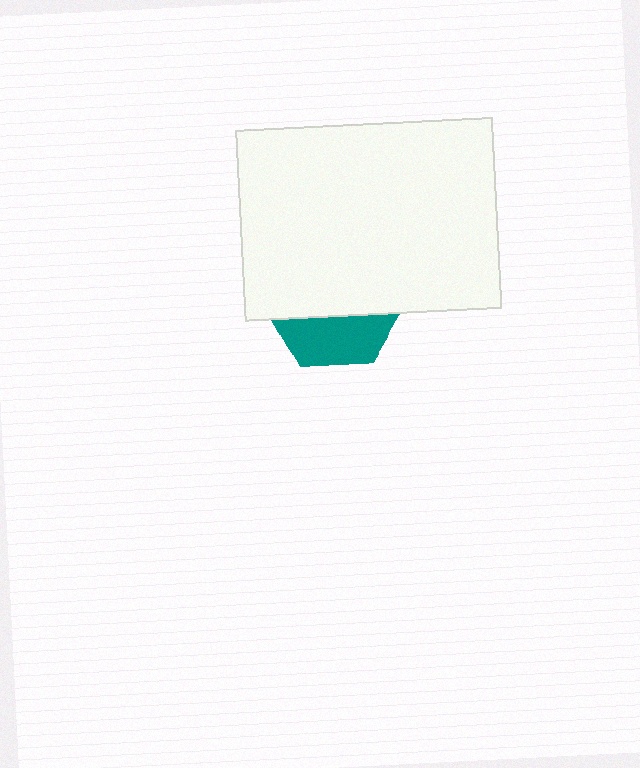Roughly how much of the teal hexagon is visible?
A small part of it is visible (roughly 35%).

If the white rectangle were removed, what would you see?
You would see the complete teal hexagon.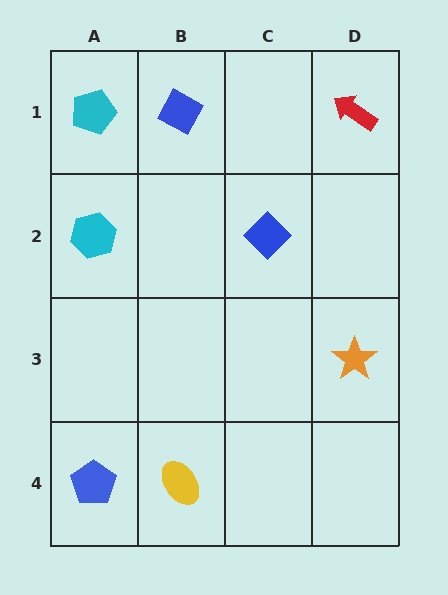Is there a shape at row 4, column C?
No, that cell is empty.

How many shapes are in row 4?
2 shapes.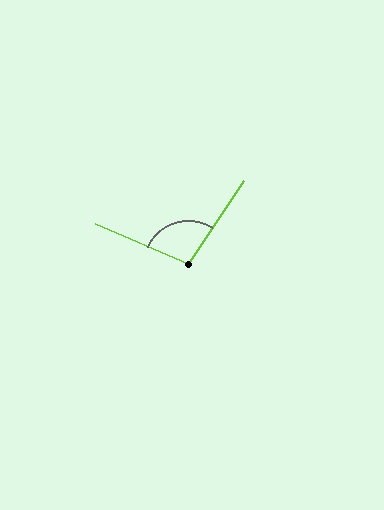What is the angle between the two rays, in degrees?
Approximately 100 degrees.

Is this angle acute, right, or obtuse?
It is obtuse.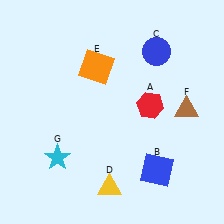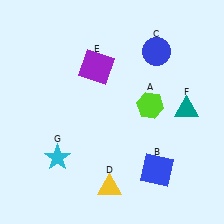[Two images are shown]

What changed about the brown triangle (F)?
In Image 1, F is brown. In Image 2, it changed to teal.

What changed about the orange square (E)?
In Image 1, E is orange. In Image 2, it changed to purple.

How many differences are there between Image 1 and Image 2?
There are 3 differences between the two images.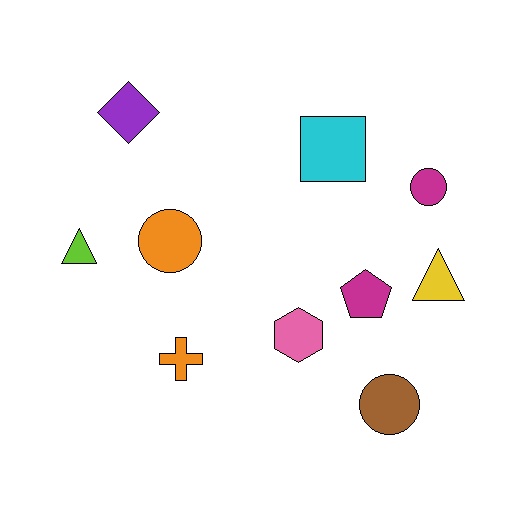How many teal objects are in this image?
There are no teal objects.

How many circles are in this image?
There are 3 circles.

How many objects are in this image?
There are 10 objects.